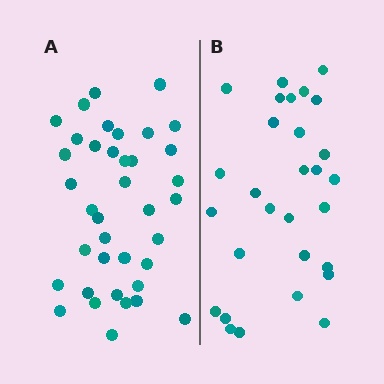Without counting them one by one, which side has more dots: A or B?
Region A (the left region) has more dots.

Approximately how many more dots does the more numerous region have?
Region A has roughly 8 or so more dots than region B.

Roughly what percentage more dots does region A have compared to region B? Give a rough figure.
About 30% more.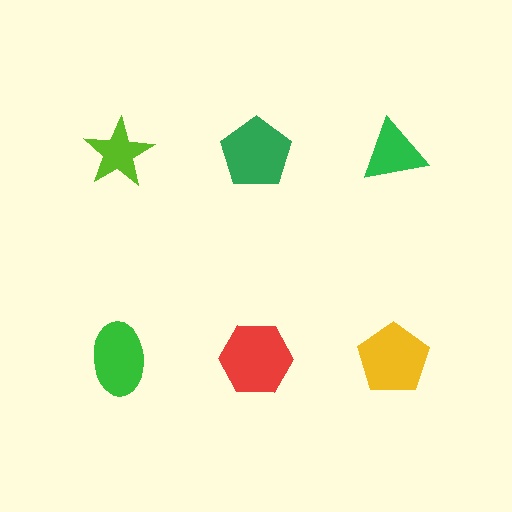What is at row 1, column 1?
A lime star.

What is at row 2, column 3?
A yellow pentagon.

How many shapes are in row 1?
3 shapes.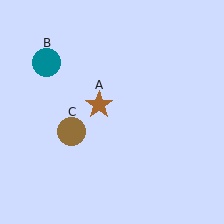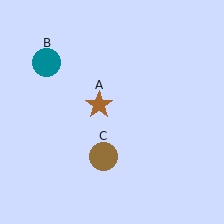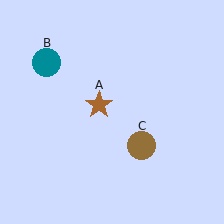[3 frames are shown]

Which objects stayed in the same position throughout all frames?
Brown star (object A) and teal circle (object B) remained stationary.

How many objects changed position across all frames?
1 object changed position: brown circle (object C).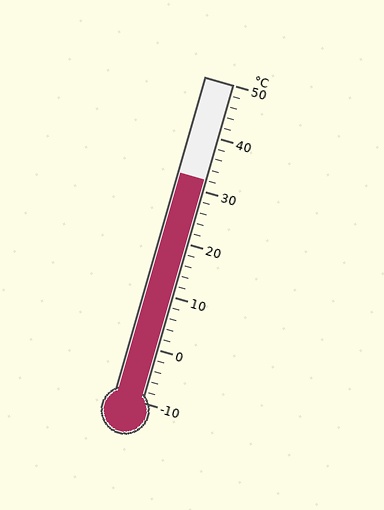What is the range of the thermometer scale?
The thermometer scale ranges from -10°C to 50°C.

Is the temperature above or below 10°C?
The temperature is above 10°C.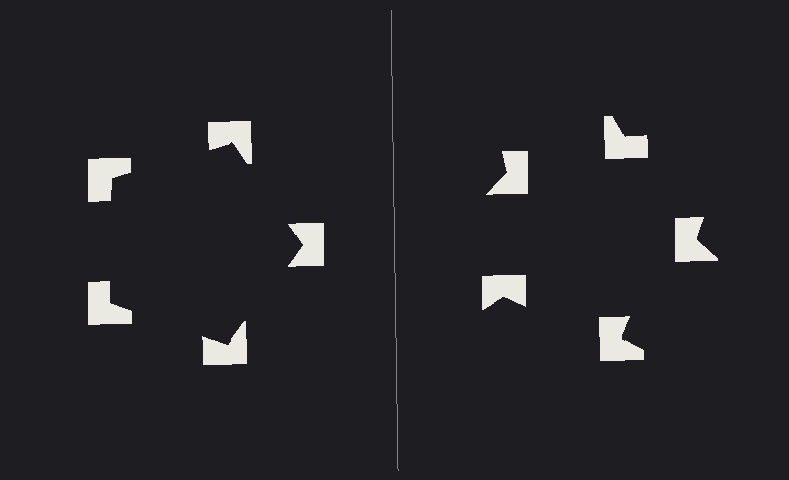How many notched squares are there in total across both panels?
10 — 5 on each side.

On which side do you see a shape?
An illusory pentagon appears on the left side. On the right side the wedge cuts are rotated, so no coherent shape forms.